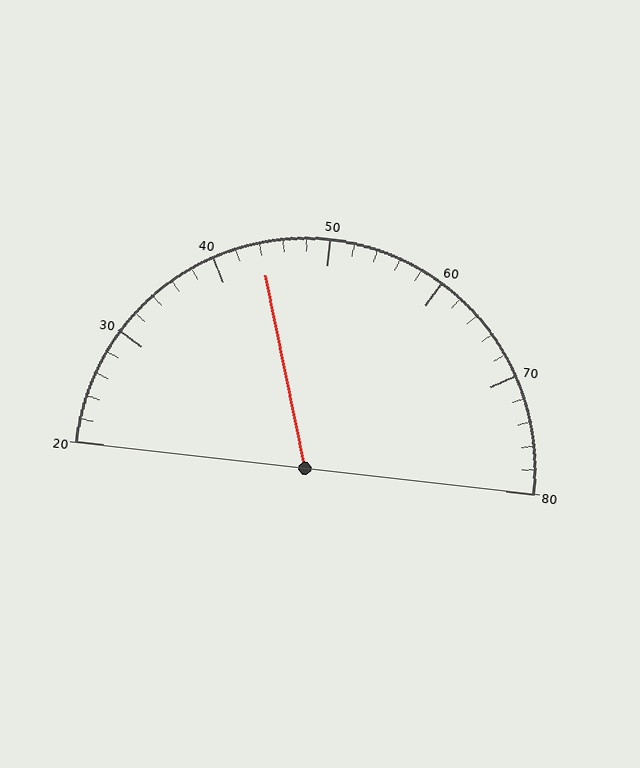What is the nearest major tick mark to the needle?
The nearest major tick mark is 40.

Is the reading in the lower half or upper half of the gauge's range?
The reading is in the lower half of the range (20 to 80).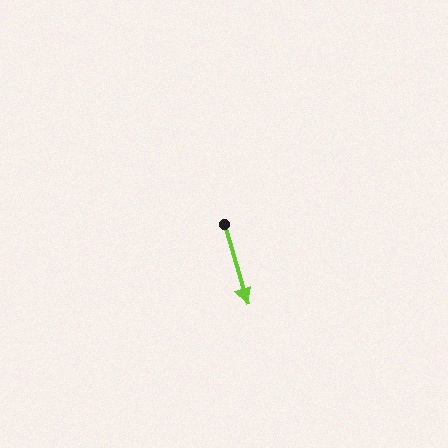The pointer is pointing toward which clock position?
Roughly 5 o'clock.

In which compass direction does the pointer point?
South.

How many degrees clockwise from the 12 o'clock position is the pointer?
Approximately 164 degrees.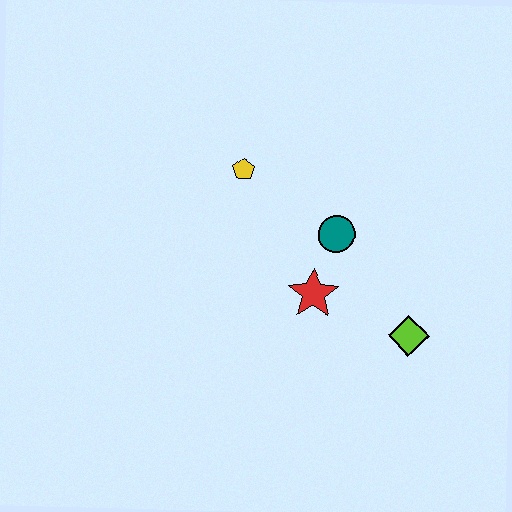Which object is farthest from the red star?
The yellow pentagon is farthest from the red star.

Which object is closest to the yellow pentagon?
The teal circle is closest to the yellow pentagon.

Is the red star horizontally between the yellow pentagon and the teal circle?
Yes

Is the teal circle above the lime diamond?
Yes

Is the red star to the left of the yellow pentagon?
No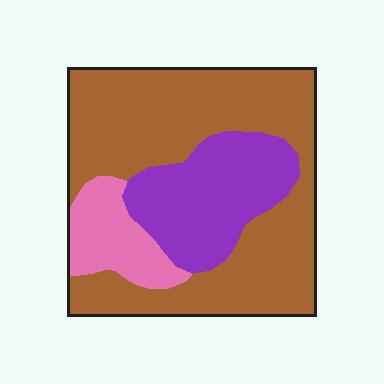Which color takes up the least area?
Pink, at roughly 15%.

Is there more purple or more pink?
Purple.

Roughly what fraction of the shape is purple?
Purple covers about 25% of the shape.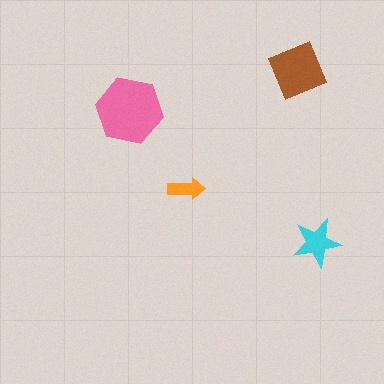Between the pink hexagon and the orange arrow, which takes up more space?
The pink hexagon.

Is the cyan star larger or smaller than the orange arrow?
Larger.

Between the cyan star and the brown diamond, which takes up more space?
The brown diamond.